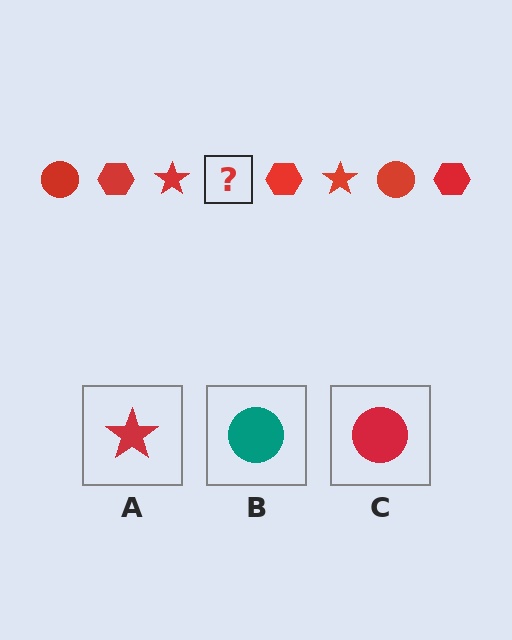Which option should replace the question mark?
Option C.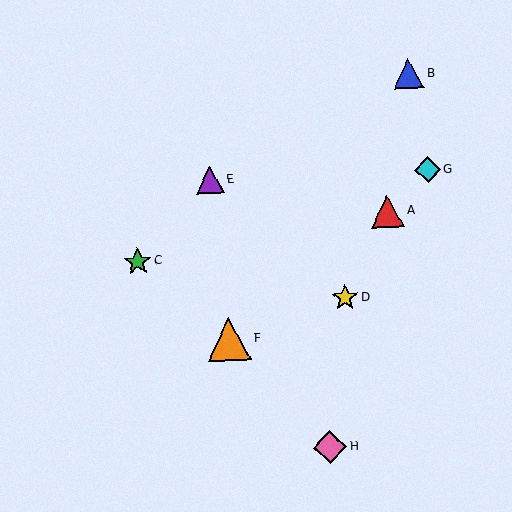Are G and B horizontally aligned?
No, G is at y≈170 and B is at y≈73.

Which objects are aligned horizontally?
Objects E, G are aligned horizontally.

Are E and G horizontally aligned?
Yes, both are at y≈180.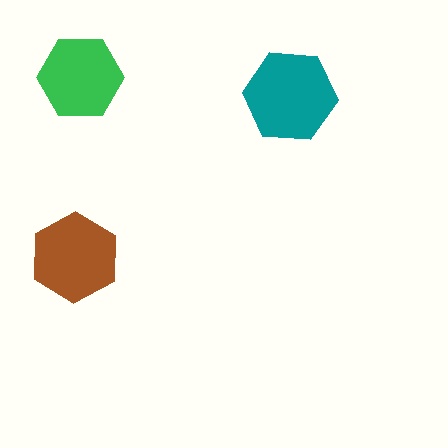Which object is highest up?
The green hexagon is topmost.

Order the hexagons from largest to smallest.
the teal one, the brown one, the green one.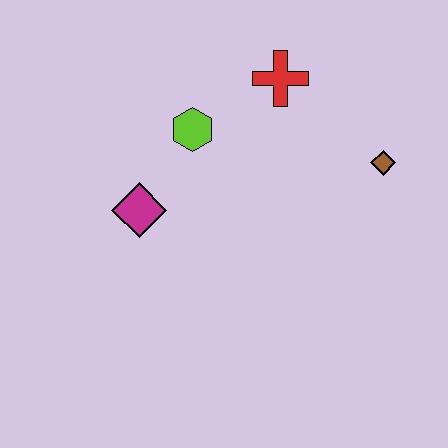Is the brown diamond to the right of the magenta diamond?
Yes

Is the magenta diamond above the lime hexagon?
No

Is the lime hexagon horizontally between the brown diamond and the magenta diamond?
Yes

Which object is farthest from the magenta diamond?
The brown diamond is farthest from the magenta diamond.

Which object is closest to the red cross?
The lime hexagon is closest to the red cross.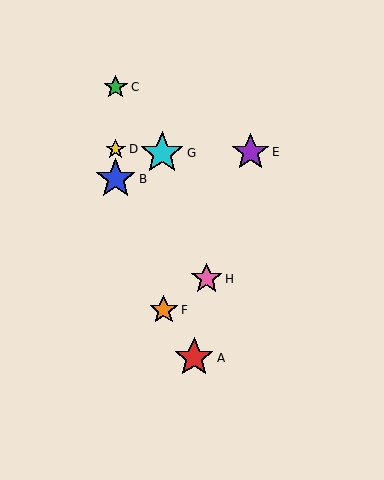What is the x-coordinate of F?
Object F is at x≈164.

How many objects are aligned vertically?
3 objects (B, C, D) are aligned vertically.